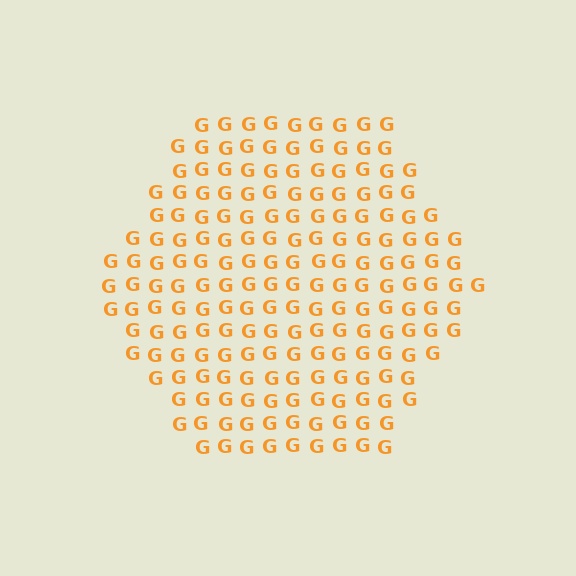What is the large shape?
The large shape is a hexagon.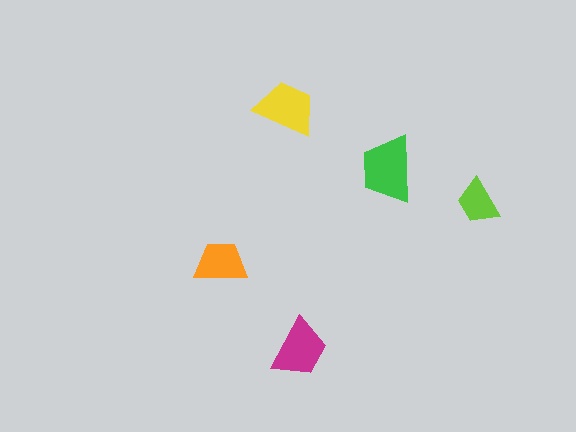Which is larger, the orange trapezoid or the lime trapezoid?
The orange one.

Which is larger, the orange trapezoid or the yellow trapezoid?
The yellow one.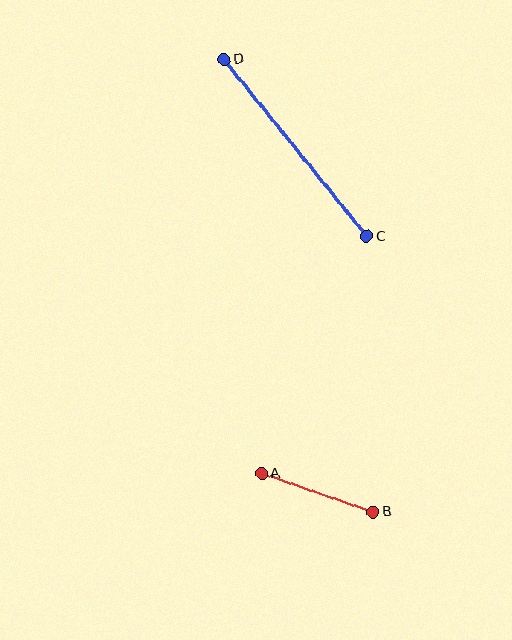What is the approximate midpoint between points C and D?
The midpoint is at approximately (296, 148) pixels.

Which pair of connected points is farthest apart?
Points C and D are farthest apart.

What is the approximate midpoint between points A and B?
The midpoint is at approximately (317, 493) pixels.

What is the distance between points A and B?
The distance is approximately 118 pixels.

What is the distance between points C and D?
The distance is approximately 227 pixels.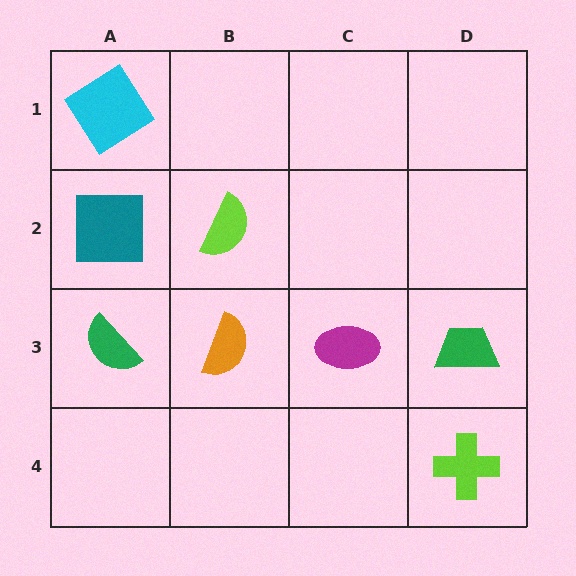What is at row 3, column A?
A green semicircle.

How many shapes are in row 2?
2 shapes.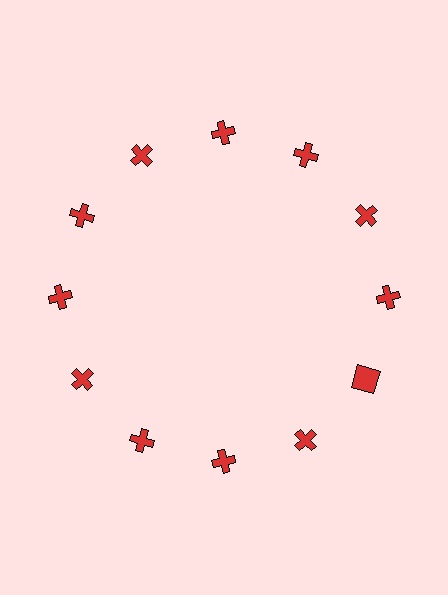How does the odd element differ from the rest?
It has a different shape: square instead of cross.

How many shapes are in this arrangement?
There are 12 shapes arranged in a ring pattern.